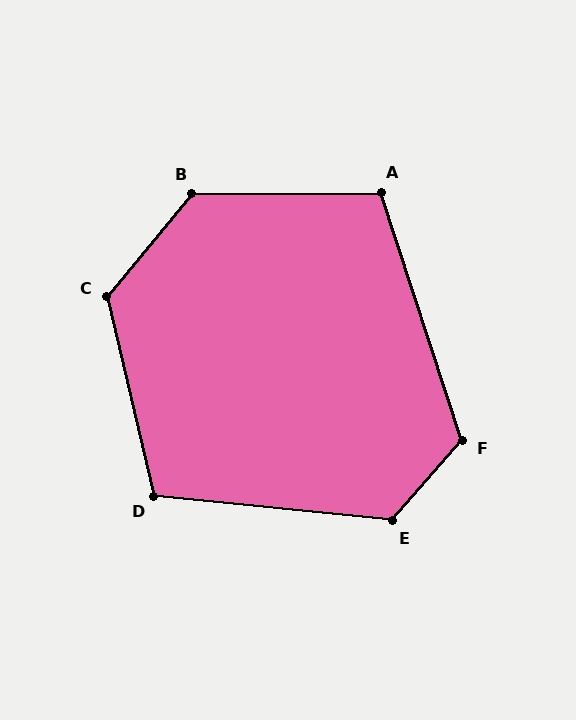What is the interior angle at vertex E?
Approximately 125 degrees (obtuse).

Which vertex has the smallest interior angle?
A, at approximately 108 degrees.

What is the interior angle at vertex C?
Approximately 127 degrees (obtuse).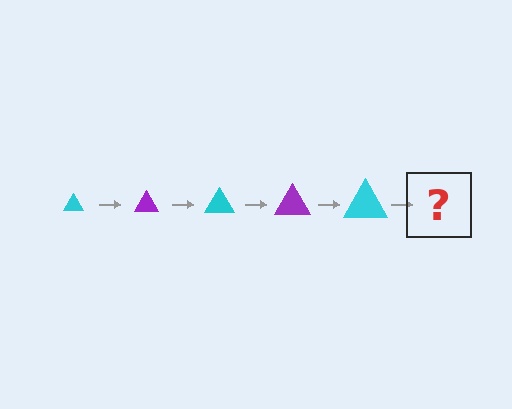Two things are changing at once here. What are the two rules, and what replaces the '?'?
The two rules are that the triangle grows larger each step and the color cycles through cyan and purple. The '?' should be a purple triangle, larger than the previous one.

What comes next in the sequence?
The next element should be a purple triangle, larger than the previous one.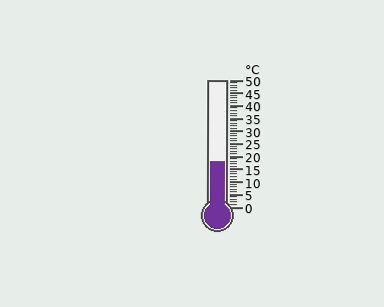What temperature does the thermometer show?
The thermometer shows approximately 18°C.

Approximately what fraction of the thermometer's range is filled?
The thermometer is filled to approximately 35% of its range.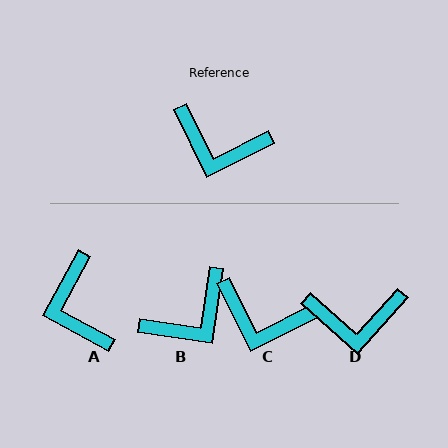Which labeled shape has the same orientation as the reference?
C.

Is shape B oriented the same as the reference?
No, it is off by about 55 degrees.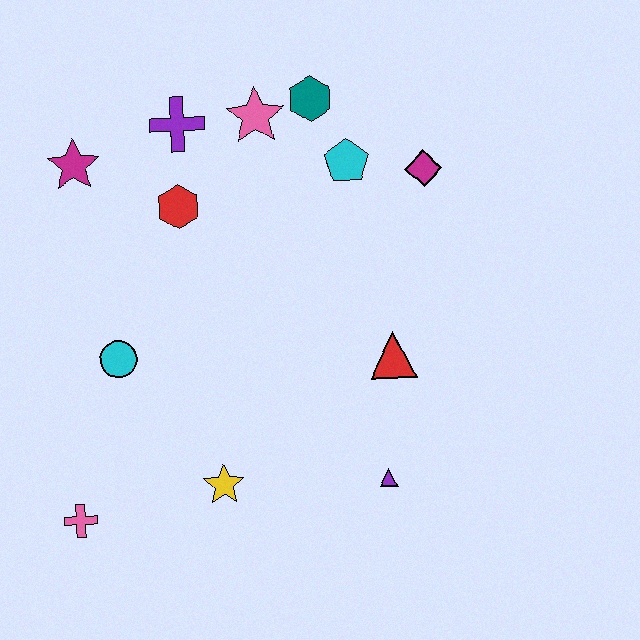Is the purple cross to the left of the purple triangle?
Yes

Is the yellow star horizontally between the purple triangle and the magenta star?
Yes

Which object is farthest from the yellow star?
The teal hexagon is farthest from the yellow star.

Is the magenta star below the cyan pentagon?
No